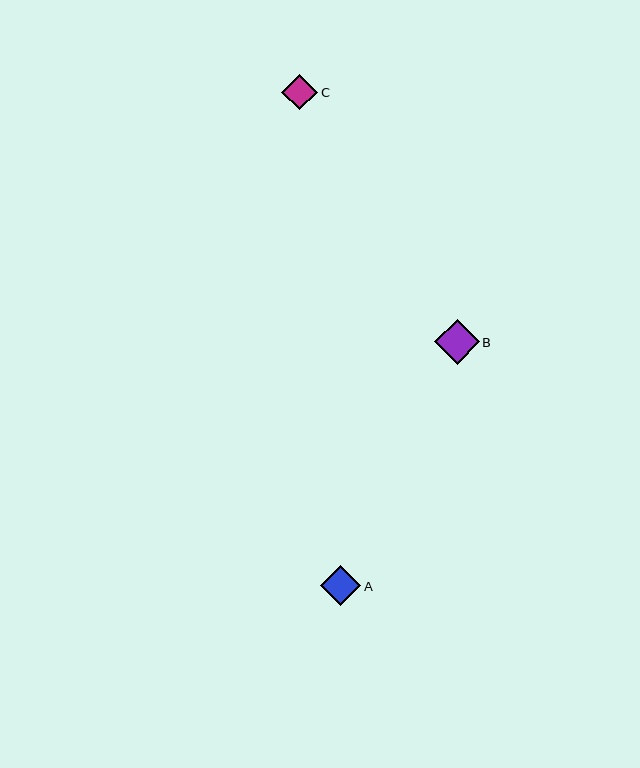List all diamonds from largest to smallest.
From largest to smallest: B, A, C.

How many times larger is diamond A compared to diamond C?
Diamond A is approximately 1.1 times the size of diamond C.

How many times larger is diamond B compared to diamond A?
Diamond B is approximately 1.1 times the size of diamond A.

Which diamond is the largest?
Diamond B is the largest with a size of approximately 45 pixels.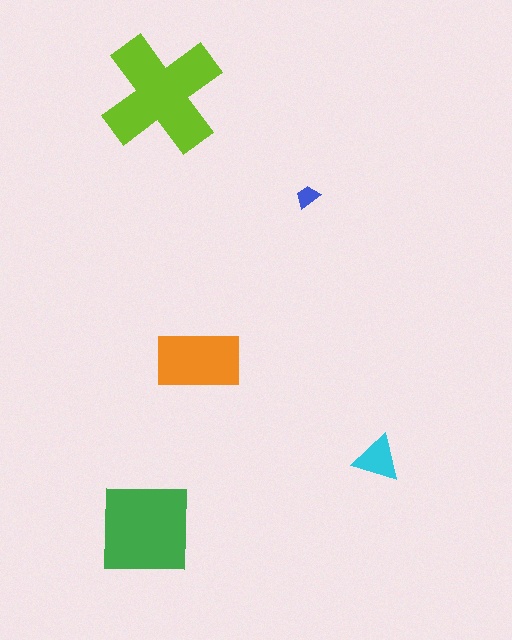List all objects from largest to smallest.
The lime cross, the green square, the orange rectangle, the cyan triangle, the blue trapezoid.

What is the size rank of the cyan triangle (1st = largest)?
4th.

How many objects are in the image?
There are 5 objects in the image.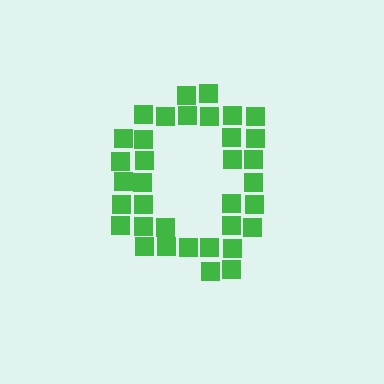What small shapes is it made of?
It is made of small squares.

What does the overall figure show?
The overall figure shows the letter Q.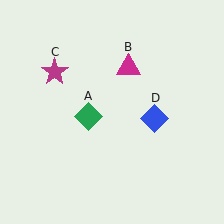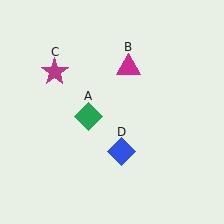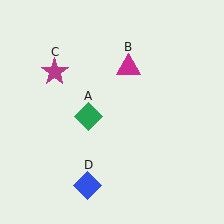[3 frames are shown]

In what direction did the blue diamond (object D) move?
The blue diamond (object D) moved down and to the left.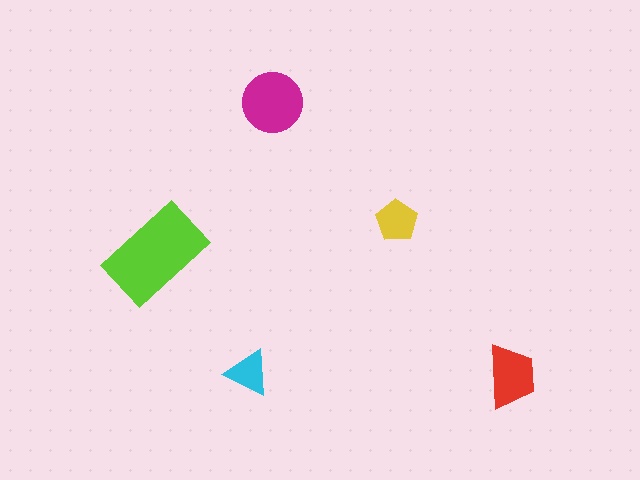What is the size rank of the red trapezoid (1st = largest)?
3rd.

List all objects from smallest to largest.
The cyan triangle, the yellow pentagon, the red trapezoid, the magenta circle, the lime rectangle.